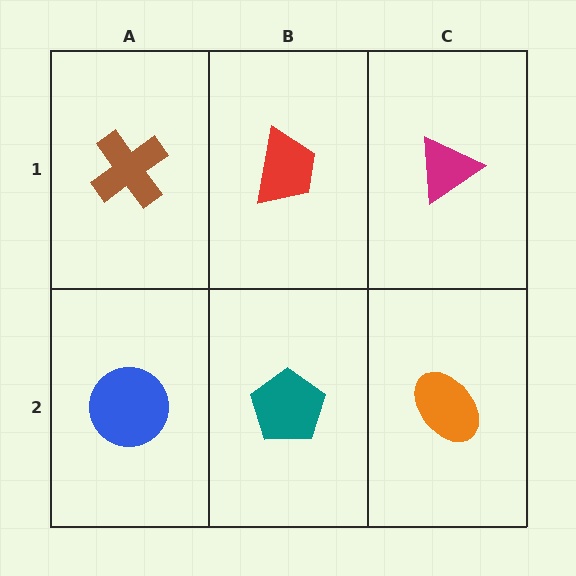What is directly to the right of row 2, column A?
A teal pentagon.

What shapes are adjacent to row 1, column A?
A blue circle (row 2, column A), a red trapezoid (row 1, column B).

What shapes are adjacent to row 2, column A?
A brown cross (row 1, column A), a teal pentagon (row 2, column B).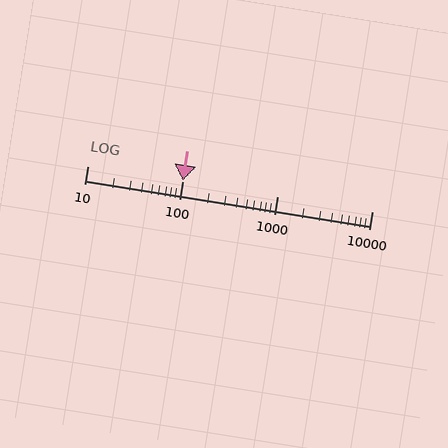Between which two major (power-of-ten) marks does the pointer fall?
The pointer is between 100 and 1000.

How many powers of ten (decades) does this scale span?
The scale spans 3 decades, from 10 to 10000.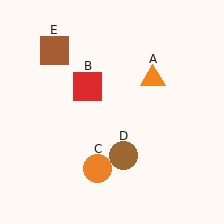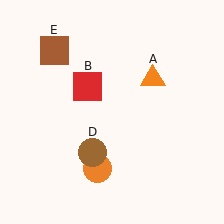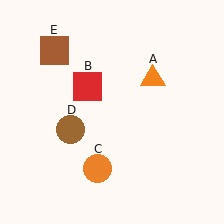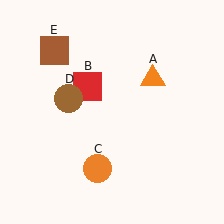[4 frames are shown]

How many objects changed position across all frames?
1 object changed position: brown circle (object D).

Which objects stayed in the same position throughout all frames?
Orange triangle (object A) and red square (object B) and orange circle (object C) and brown square (object E) remained stationary.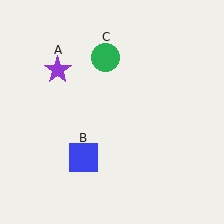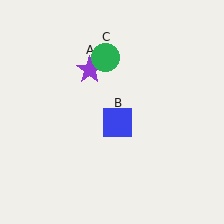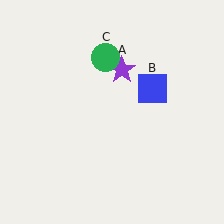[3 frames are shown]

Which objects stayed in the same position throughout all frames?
Green circle (object C) remained stationary.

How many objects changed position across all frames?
2 objects changed position: purple star (object A), blue square (object B).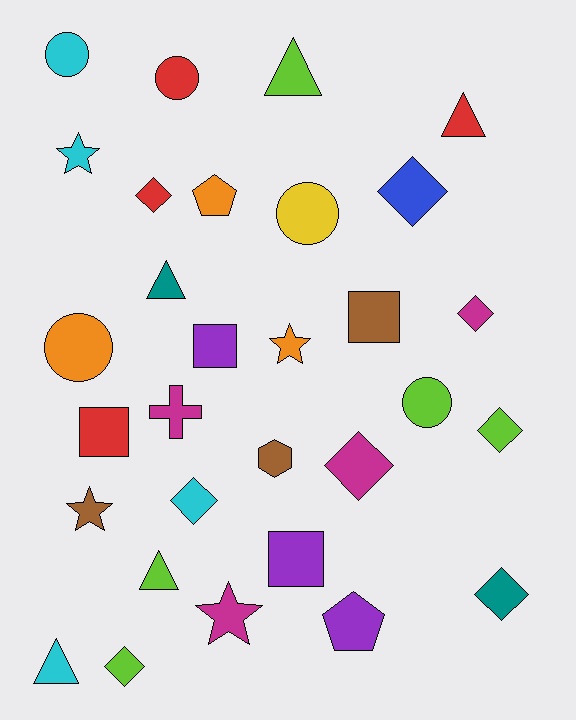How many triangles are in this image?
There are 5 triangles.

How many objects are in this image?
There are 30 objects.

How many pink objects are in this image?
There are no pink objects.